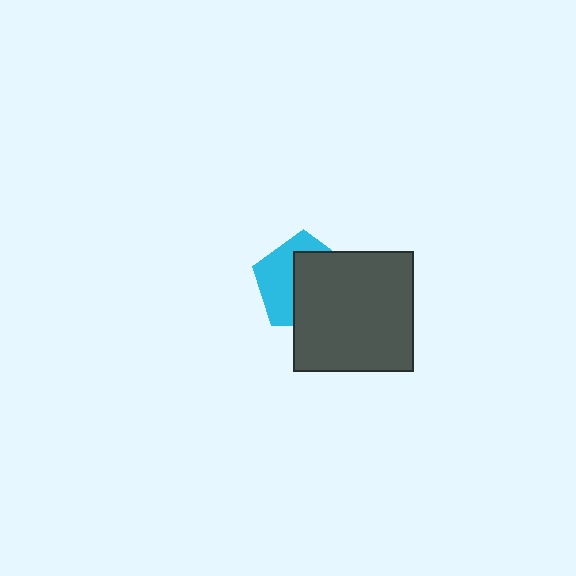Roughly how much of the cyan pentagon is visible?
A small part of it is visible (roughly 45%).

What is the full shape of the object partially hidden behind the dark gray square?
The partially hidden object is a cyan pentagon.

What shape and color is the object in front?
The object in front is a dark gray square.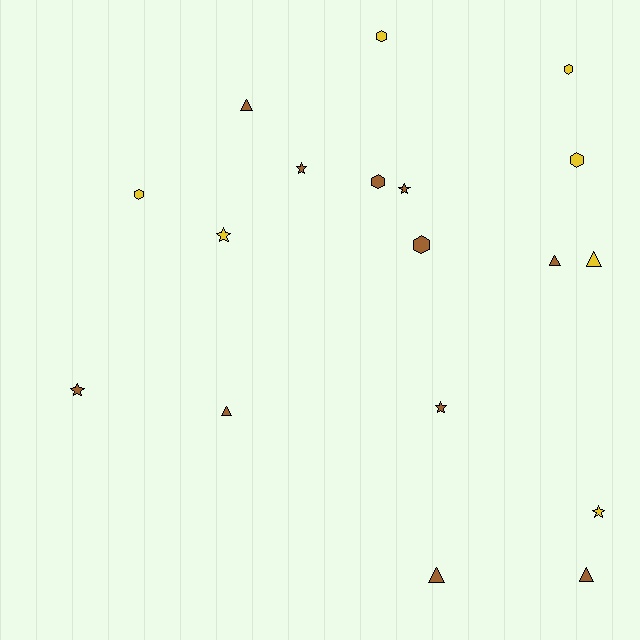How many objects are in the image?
There are 18 objects.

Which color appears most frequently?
Brown, with 11 objects.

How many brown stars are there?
There are 4 brown stars.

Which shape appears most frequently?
Star, with 6 objects.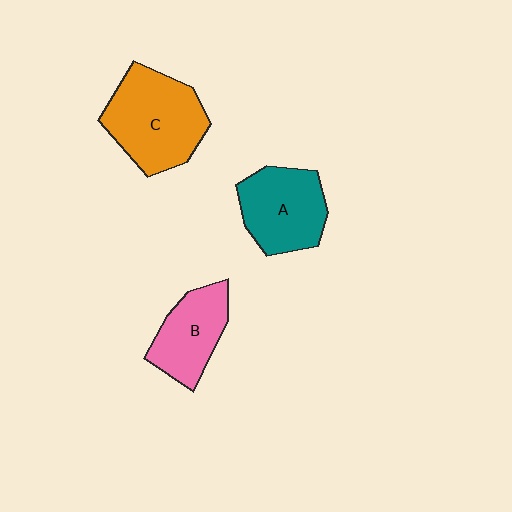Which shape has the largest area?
Shape C (orange).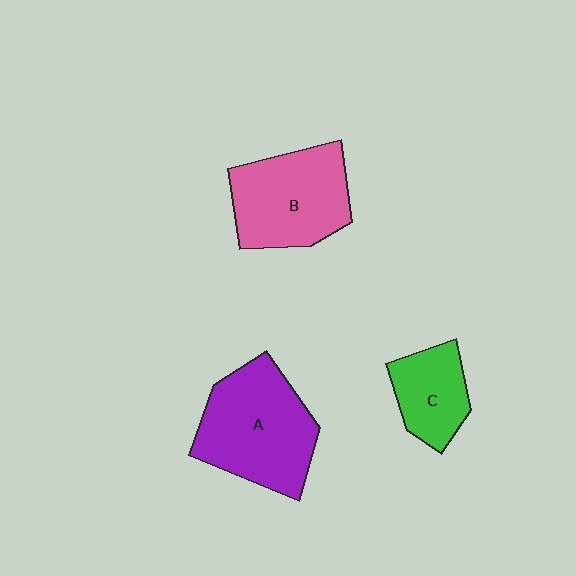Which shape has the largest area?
Shape A (purple).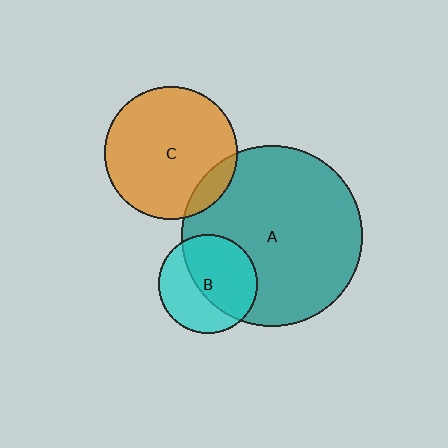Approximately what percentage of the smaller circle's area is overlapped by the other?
Approximately 10%.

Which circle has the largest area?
Circle A (teal).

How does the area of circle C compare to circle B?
Approximately 1.8 times.